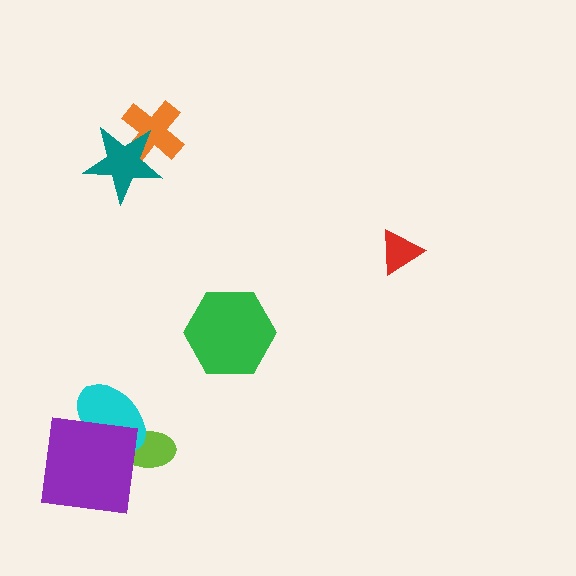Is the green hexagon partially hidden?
No, no other shape covers it.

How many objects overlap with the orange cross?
1 object overlaps with the orange cross.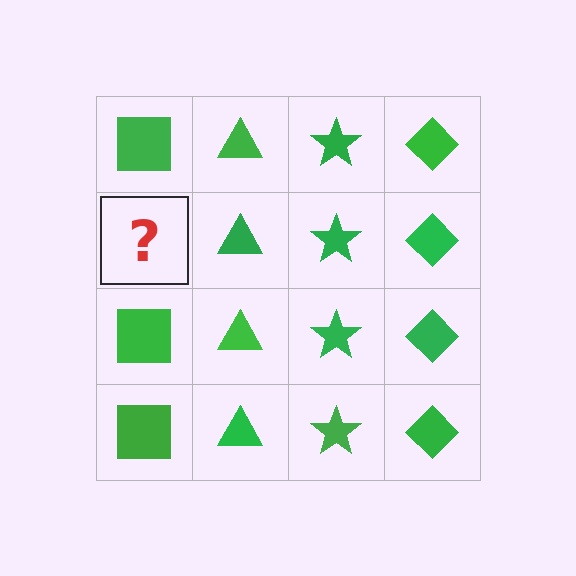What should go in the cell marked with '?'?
The missing cell should contain a green square.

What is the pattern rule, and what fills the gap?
The rule is that each column has a consistent shape. The gap should be filled with a green square.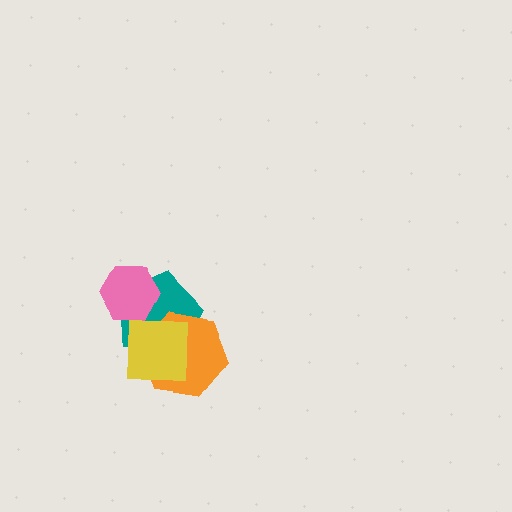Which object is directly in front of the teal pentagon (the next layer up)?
The orange hexagon is directly in front of the teal pentagon.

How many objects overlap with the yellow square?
2 objects overlap with the yellow square.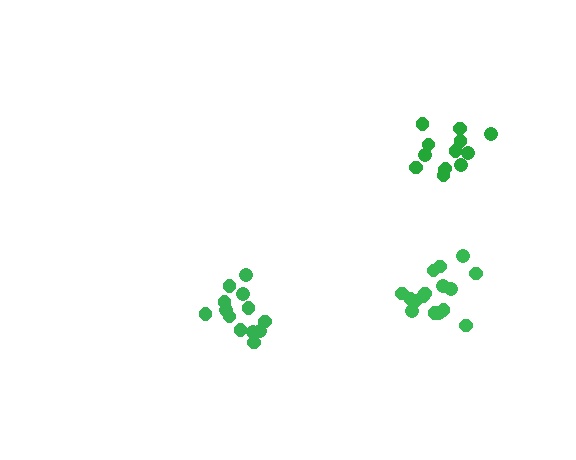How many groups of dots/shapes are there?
There are 3 groups.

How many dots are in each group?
Group 1: 13 dots, Group 2: 13 dots, Group 3: 16 dots (42 total).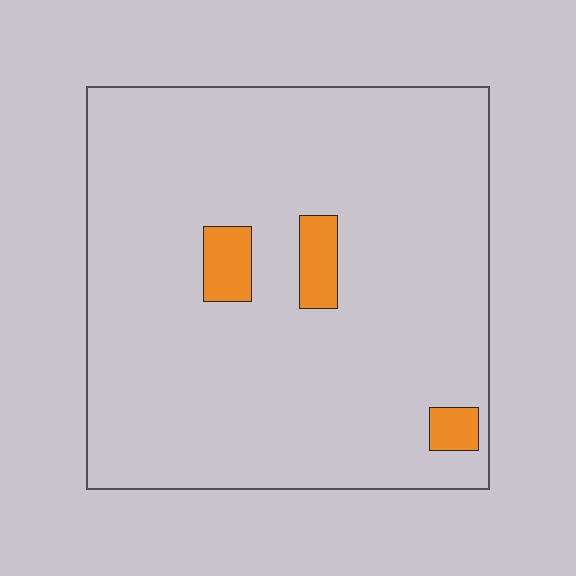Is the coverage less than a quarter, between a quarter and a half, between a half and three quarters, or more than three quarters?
Less than a quarter.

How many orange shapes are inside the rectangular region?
3.